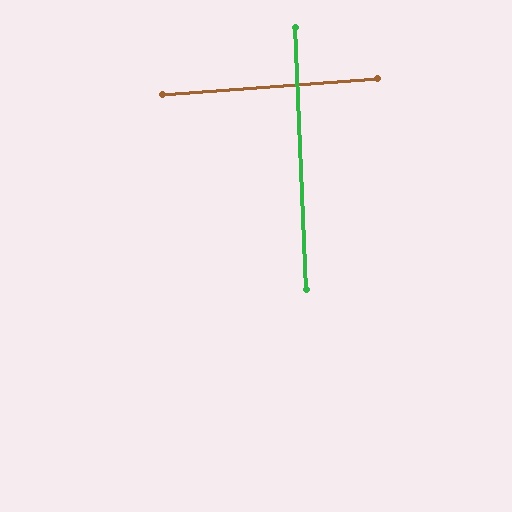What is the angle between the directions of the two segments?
Approximately 88 degrees.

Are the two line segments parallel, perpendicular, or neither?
Perpendicular — they meet at approximately 88°.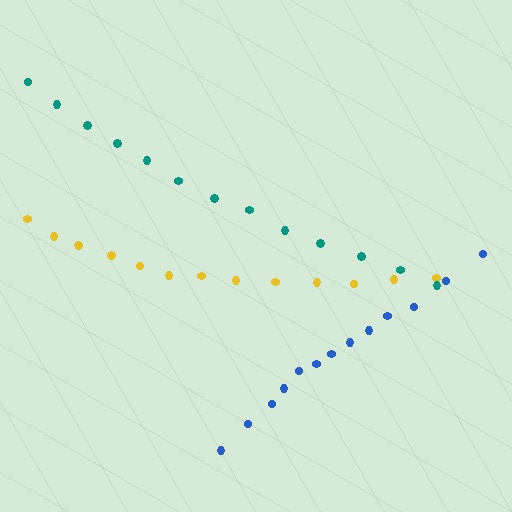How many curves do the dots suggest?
There are 3 distinct paths.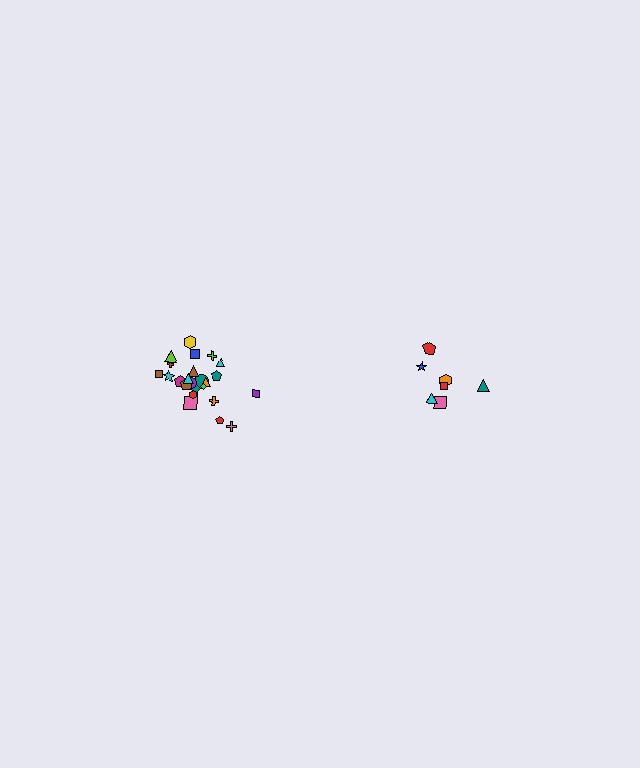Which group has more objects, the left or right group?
The left group.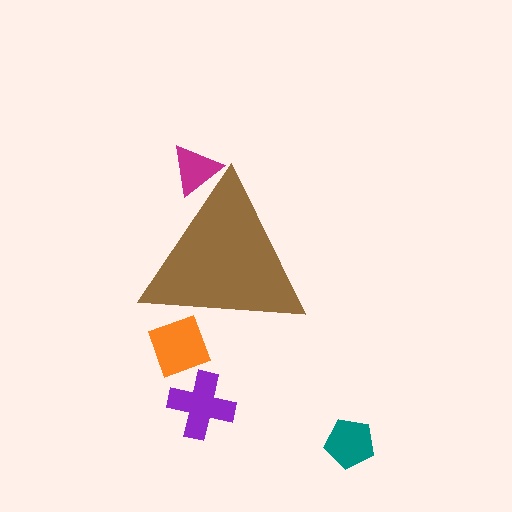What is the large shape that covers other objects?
A brown triangle.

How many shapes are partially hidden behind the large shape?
2 shapes are partially hidden.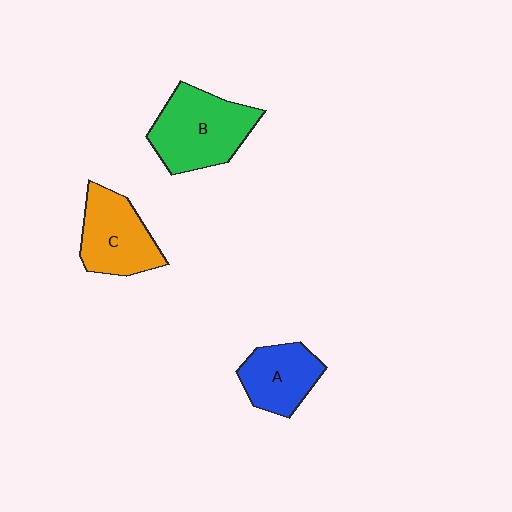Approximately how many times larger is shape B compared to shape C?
Approximately 1.2 times.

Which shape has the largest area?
Shape B (green).